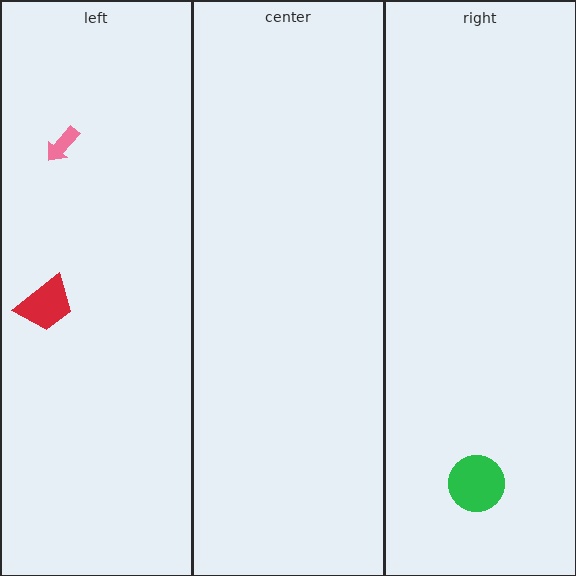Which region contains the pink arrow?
The left region.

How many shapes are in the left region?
2.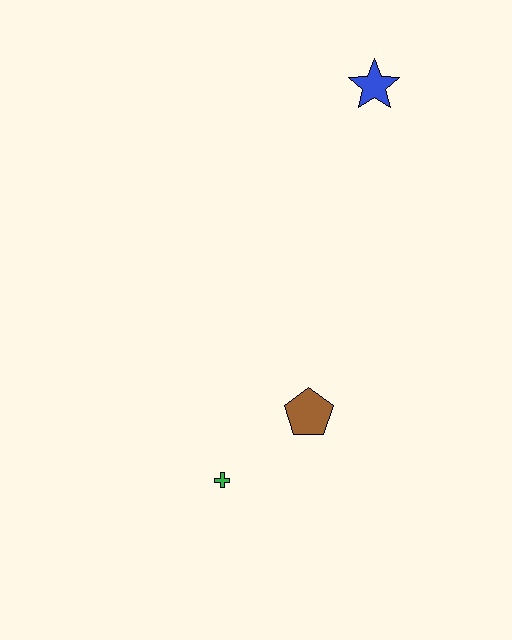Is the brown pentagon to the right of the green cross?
Yes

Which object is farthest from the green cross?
The blue star is farthest from the green cross.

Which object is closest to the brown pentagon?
The green cross is closest to the brown pentagon.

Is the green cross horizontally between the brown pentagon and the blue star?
No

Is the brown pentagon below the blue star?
Yes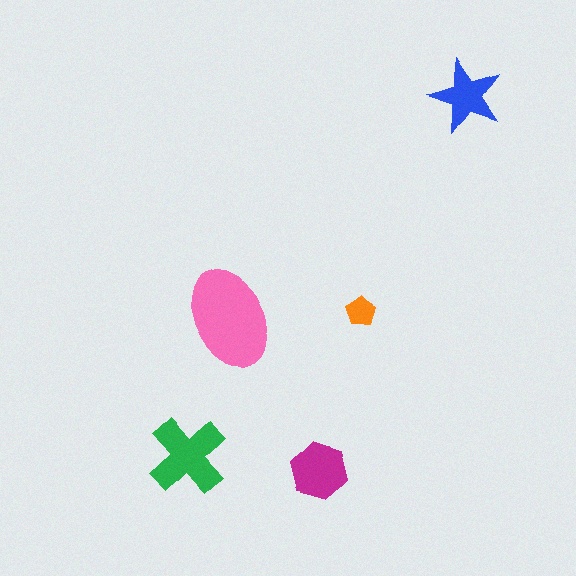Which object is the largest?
The pink ellipse.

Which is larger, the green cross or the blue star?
The green cross.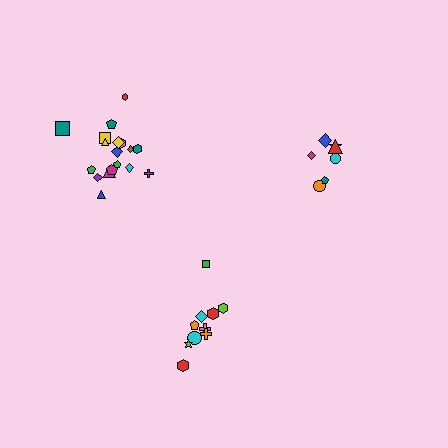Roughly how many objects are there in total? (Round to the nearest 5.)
Roughly 35 objects in total.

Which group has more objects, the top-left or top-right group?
The top-left group.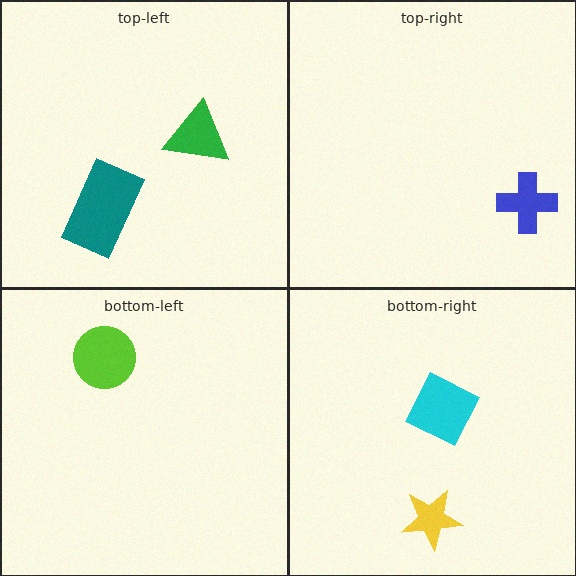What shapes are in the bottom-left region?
The lime circle.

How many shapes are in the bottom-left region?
1.